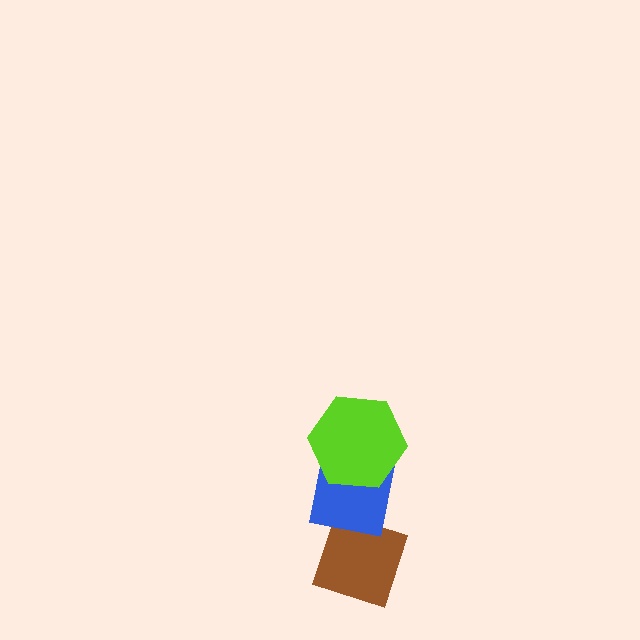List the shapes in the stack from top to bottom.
From top to bottom: the lime hexagon, the blue square, the brown diamond.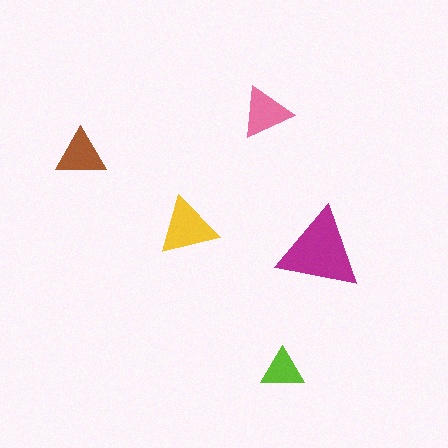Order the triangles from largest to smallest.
the magenta one, the yellow one, the pink one, the brown one, the lime one.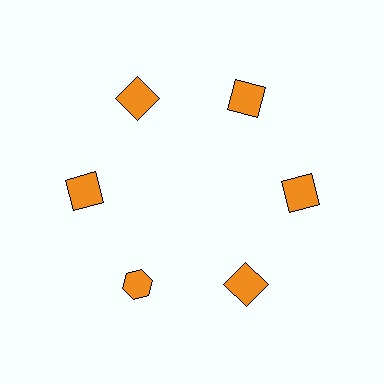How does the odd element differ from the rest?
It has a different shape: hexagon instead of square.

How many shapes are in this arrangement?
There are 6 shapes arranged in a ring pattern.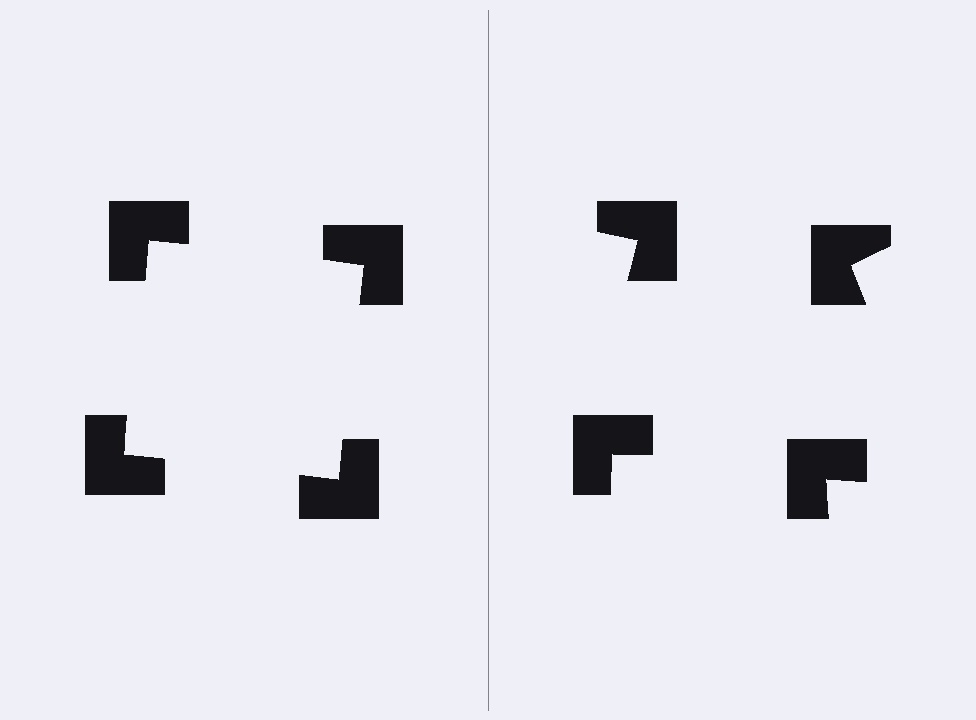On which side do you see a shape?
An illusory square appears on the left side. On the right side the wedge cuts are rotated, so no coherent shape forms.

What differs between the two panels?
The notched squares are positioned identically on both sides; only the wedge orientations differ. On the left they align to a square; on the right they are misaligned.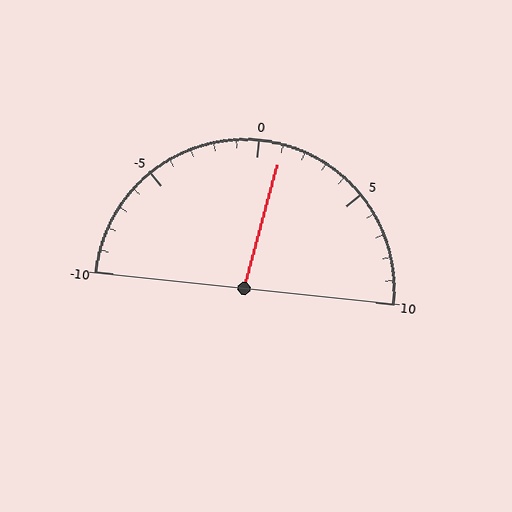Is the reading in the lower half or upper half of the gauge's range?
The reading is in the upper half of the range (-10 to 10).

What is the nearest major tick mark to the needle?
The nearest major tick mark is 0.